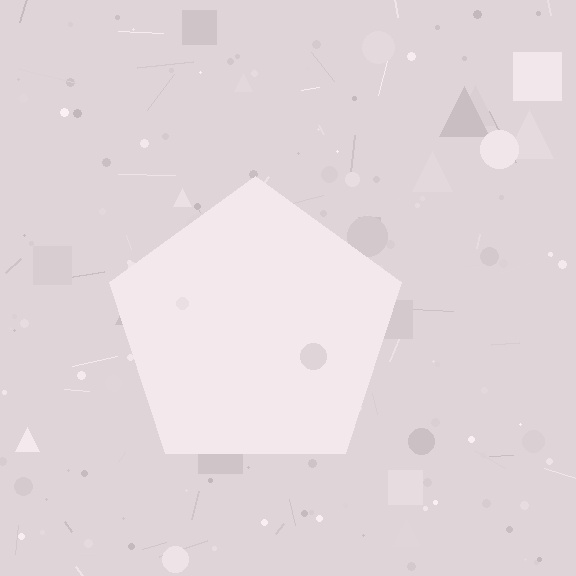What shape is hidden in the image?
A pentagon is hidden in the image.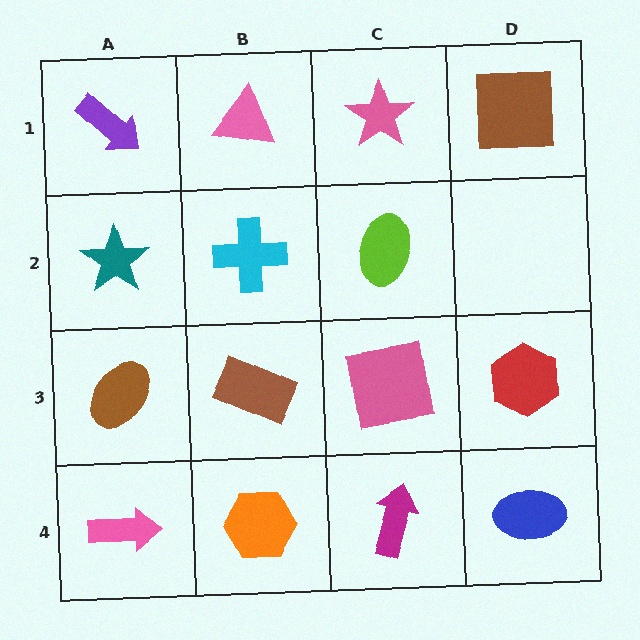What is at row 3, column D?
A red hexagon.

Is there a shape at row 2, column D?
No, that cell is empty.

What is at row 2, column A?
A teal star.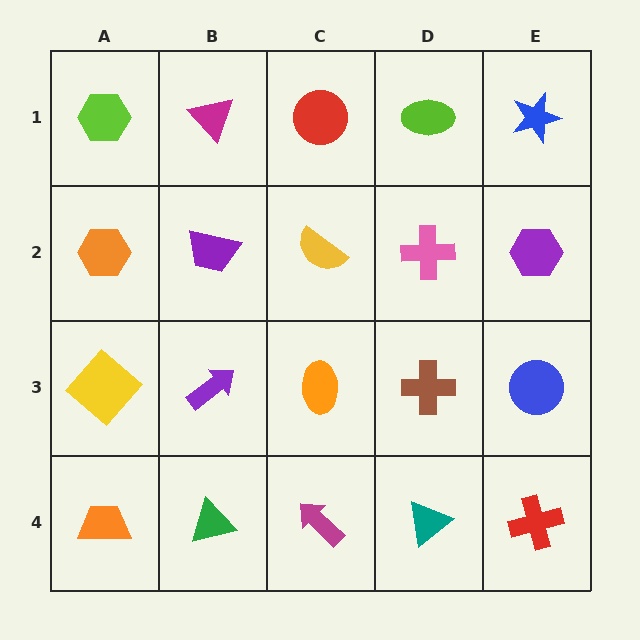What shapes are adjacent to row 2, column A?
A lime hexagon (row 1, column A), a yellow diamond (row 3, column A), a purple trapezoid (row 2, column B).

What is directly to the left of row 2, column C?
A purple trapezoid.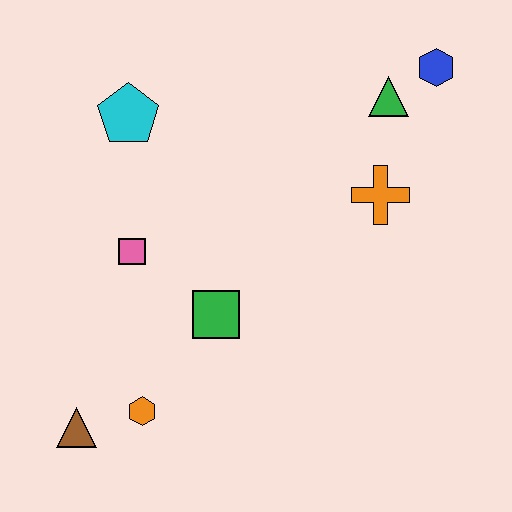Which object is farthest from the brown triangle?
The blue hexagon is farthest from the brown triangle.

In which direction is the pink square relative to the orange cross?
The pink square is to the left of the orange cross.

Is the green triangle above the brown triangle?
Yes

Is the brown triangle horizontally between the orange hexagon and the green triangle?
No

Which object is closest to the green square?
The pink square is closest to the green square.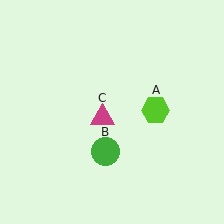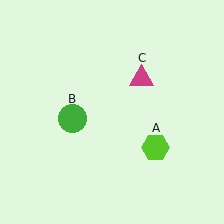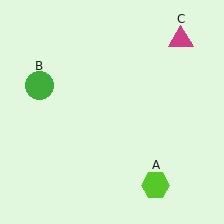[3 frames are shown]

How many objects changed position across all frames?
3 objects changed position: lime hexagon (object A), green circle (object B), magenta triangle (object C).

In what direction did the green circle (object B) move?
The green circle (object B) moved up and to the left.